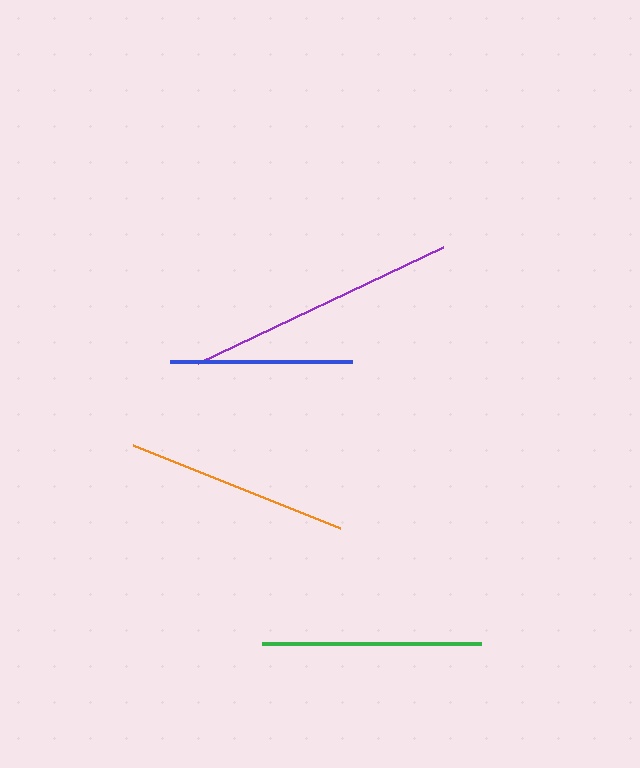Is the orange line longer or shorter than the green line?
The orange line is longer than the green line.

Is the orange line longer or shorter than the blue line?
The orange line is longer than the blue line.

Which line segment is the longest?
The purple line is the longest at approximately 271 pixels.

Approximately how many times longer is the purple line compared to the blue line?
The purple line is approximately 1.5 times the length of the blue line.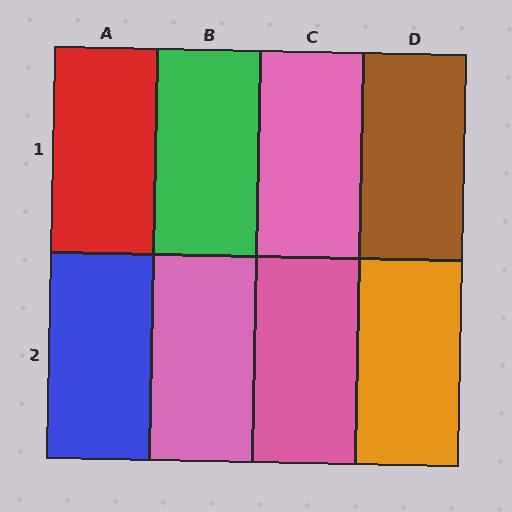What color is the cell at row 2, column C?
Pink.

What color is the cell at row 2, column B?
Pink.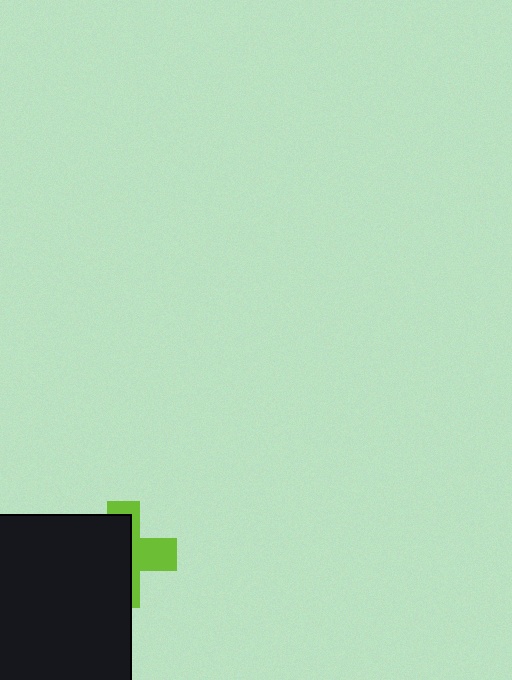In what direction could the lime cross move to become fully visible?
The lime cross could move right. That would shift it out from behind the black rectangle entirely.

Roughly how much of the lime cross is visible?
A small part of it is visible (roughly 41%).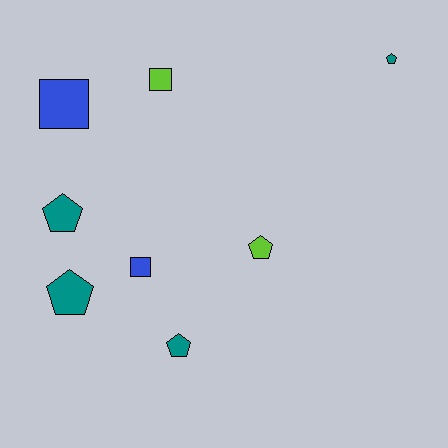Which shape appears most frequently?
Pentagon, with 5 objects.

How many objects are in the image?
There are 8 objects.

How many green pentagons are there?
There are no green pentagons.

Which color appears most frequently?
Teal, with 4 objects.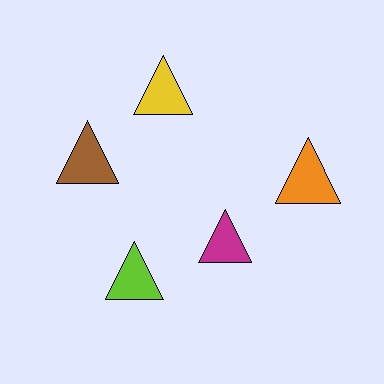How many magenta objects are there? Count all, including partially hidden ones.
There is 1 magenta object.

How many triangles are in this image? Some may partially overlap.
There are 5 triangles.